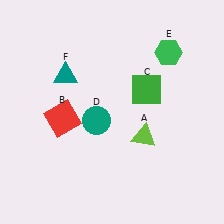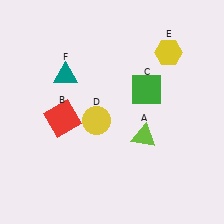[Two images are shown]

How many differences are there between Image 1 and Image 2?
There are 2 differences between the two images.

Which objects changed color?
D changed from teal to yellow. E changed from green to yellow.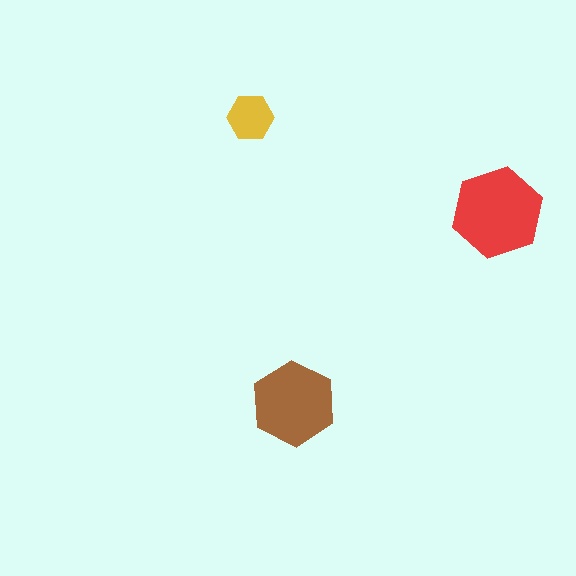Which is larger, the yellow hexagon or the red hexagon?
The red one.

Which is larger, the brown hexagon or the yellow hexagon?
The brown one.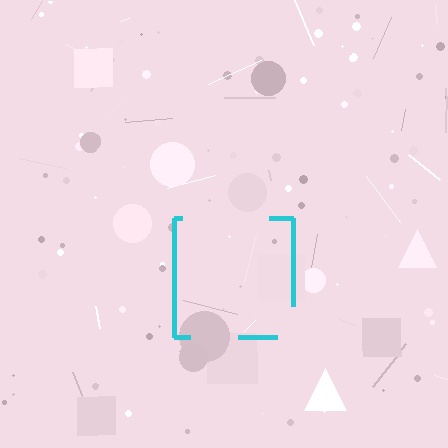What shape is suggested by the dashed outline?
The dashed outline suggests a square.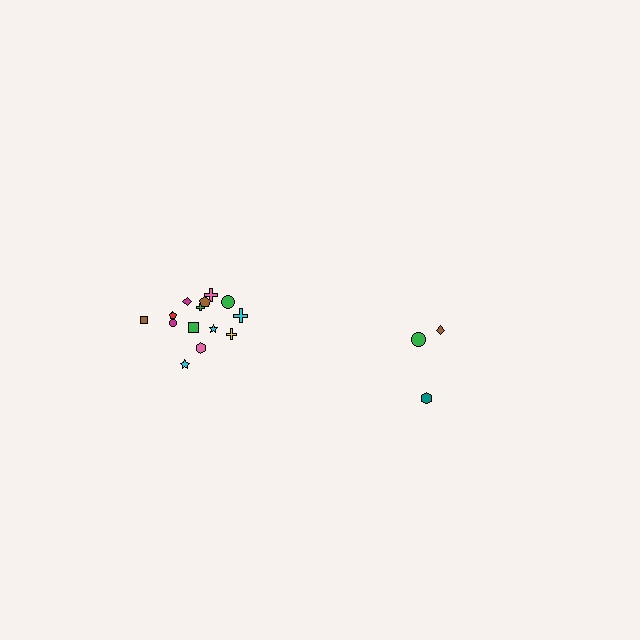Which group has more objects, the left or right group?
The left group.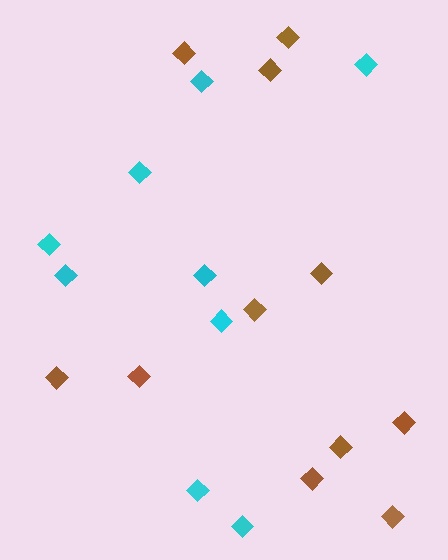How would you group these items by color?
There are 2 groups: one group of brown diamonds (11) and one group of cyan diamonds (9).